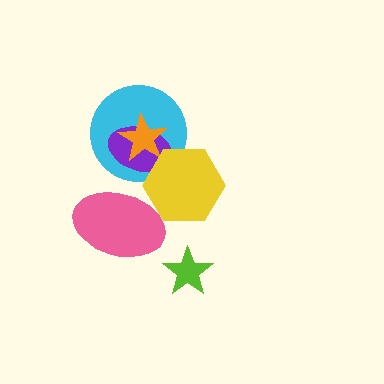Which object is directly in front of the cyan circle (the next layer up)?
The purple ellipse is directly in front of the cyan circle.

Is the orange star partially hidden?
No, no other shape covers it.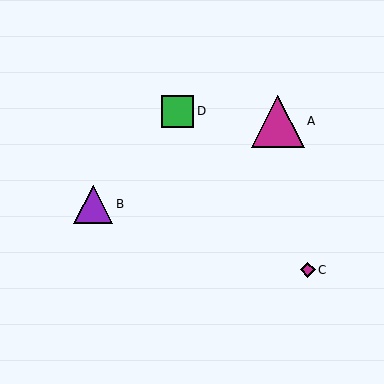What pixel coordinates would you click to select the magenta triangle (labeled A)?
Click at (278, 121) to select the magenta triangle A.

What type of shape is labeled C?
Shape C is a magenta diamond.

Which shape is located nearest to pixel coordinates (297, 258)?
The magenta diamond (labeled C) at (308, 270) is nearest to that location.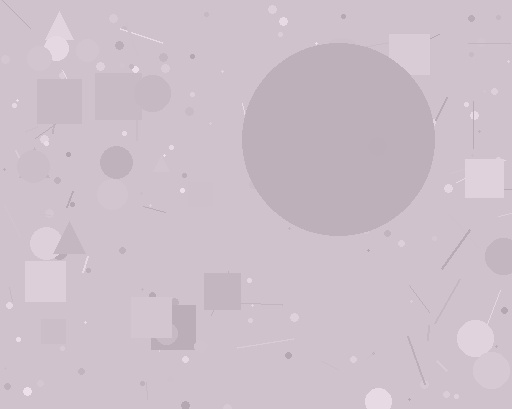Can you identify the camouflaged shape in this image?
The camouflaged shape is a circle.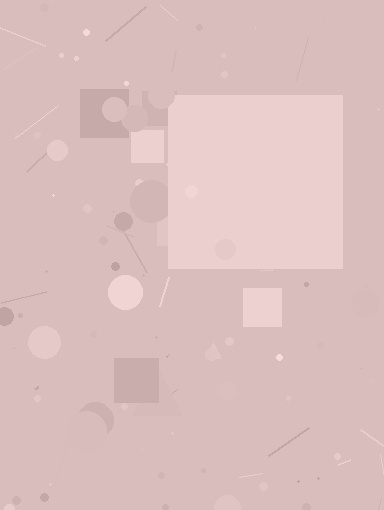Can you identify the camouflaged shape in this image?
The camouflaged shape is a square.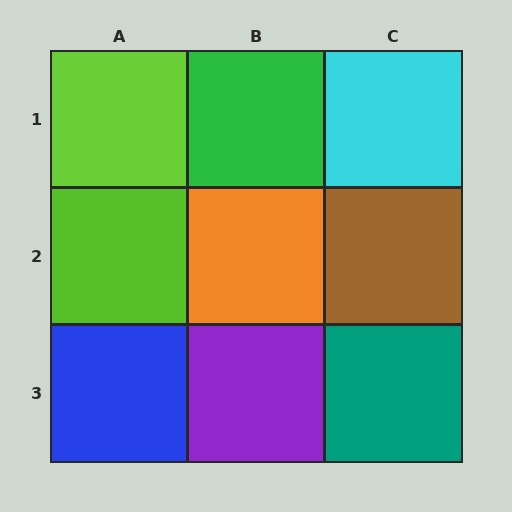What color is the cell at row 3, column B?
Purple.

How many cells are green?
1 cell is green.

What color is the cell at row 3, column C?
Teal.